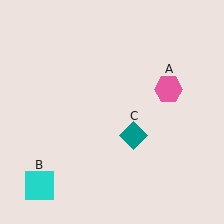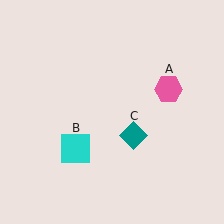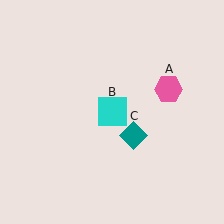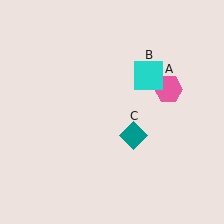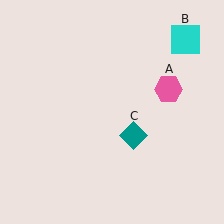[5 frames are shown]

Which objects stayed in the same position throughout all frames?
Pink hexagon (object A) and teal diamond (object C) remained stationary.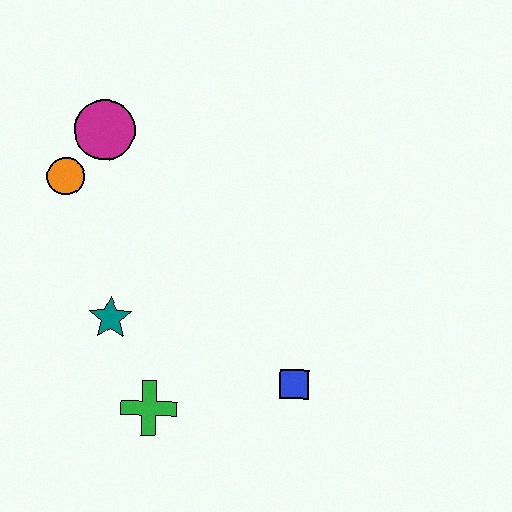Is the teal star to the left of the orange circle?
No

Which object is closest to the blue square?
The green cross is closest to the blue square.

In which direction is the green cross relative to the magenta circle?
The green cross is below the magenta circle.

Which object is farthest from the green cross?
The magenta circle is farthest from the green cross.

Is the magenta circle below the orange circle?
No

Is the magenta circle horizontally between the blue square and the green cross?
No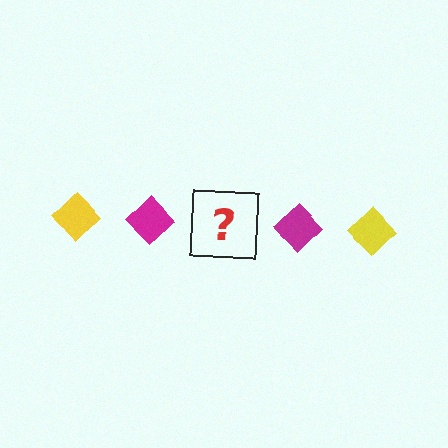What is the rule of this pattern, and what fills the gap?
The rule is that the pattern cycles through yellow, magenta diamonds. The gap should be filled with a yellow diamond.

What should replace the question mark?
The question mark should be replaced with a yellow diamond.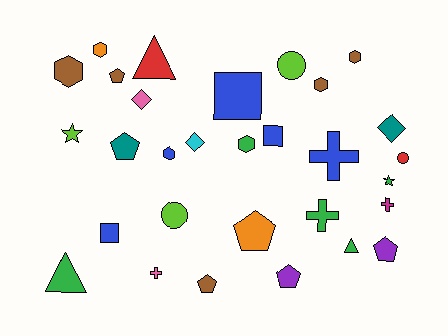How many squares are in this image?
There are 3 squares.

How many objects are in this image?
There are 30 objects.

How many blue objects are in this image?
There are 5 blue objects.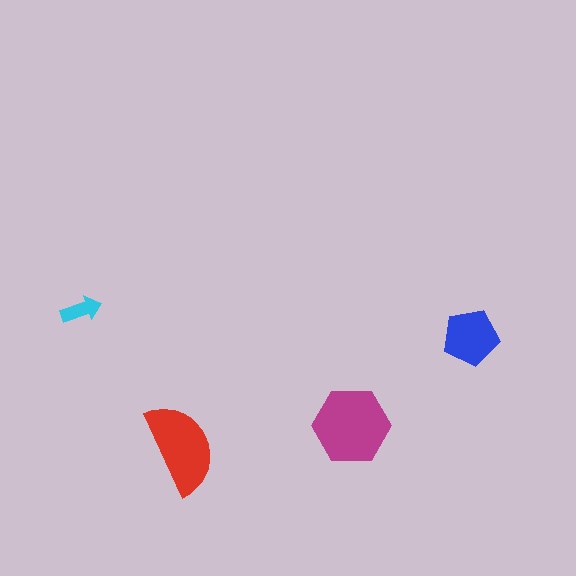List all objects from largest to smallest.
The magenta hexagon, the red semicircle, the blue pentagon, the cyan arrow.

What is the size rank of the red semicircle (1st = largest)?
2nd.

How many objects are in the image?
There are 4 objects in the image.